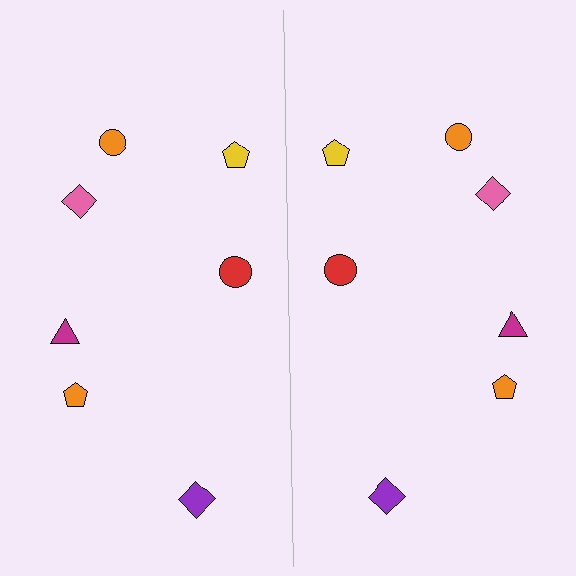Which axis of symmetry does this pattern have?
The pattern has a vertical axis of symmetry running through the center of the image.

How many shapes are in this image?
There are 14 shapes in this image.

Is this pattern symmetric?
Yes, this pattern has bilateral (reflection) symmetry.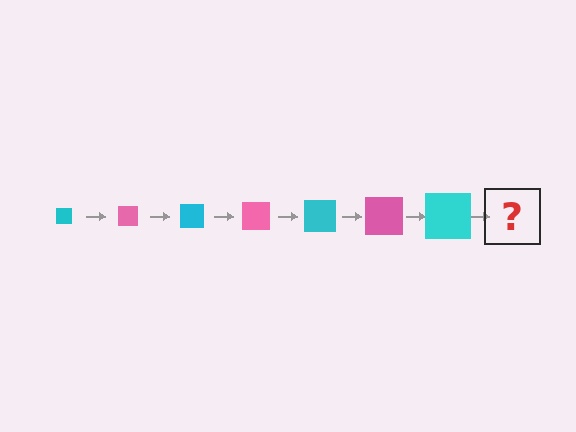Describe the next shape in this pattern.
It should be a pink square, larger than the previous one.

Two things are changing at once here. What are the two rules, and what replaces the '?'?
The two rules are that the square grows larger each step and the color cycles through cyan and pink. The '?' should be a pink square, larger than the previous one.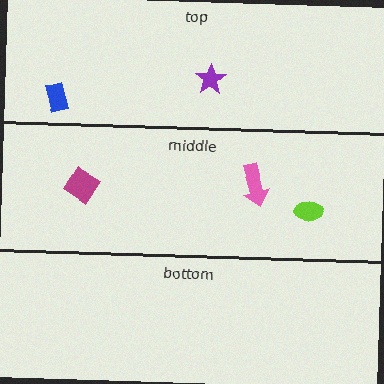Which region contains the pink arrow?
The middle region.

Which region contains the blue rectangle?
The top region.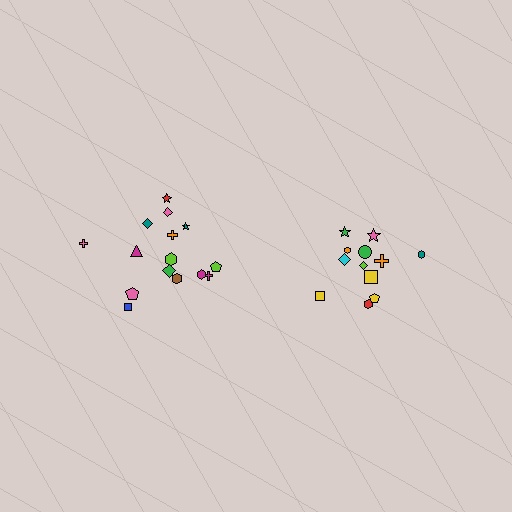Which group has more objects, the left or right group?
The left group.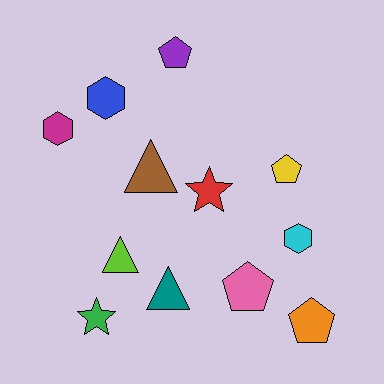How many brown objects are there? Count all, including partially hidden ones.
There is 1 brown object.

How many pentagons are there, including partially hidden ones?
There are 4 pentagons.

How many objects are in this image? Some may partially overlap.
There are 12 objects.